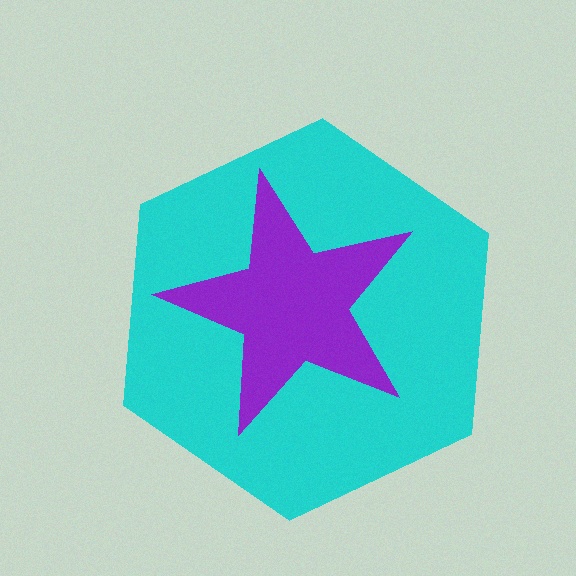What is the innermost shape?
The purple star.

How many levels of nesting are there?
2.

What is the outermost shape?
The cyan hexagon.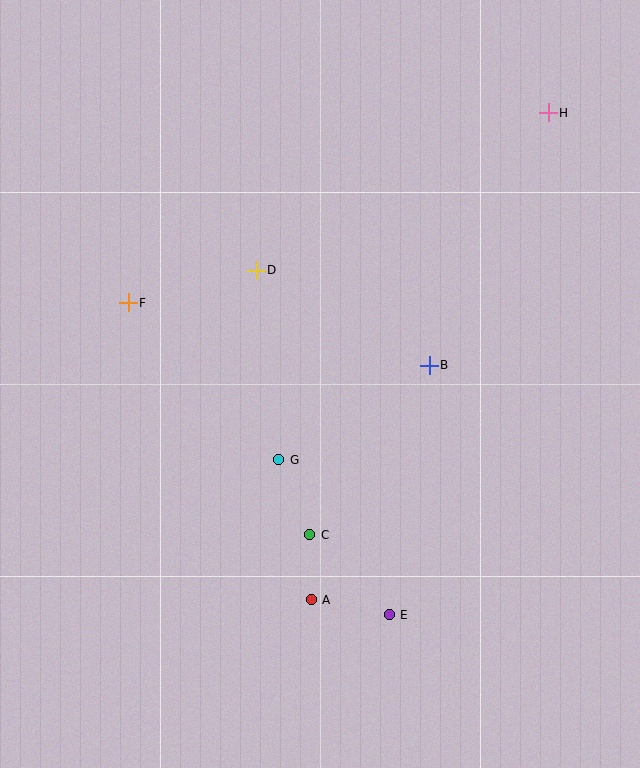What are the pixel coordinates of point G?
Point G is at (278, 460).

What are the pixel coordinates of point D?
Point D is at (256, 270).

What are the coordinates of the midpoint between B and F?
The midpoint between B and F is at (279, 334).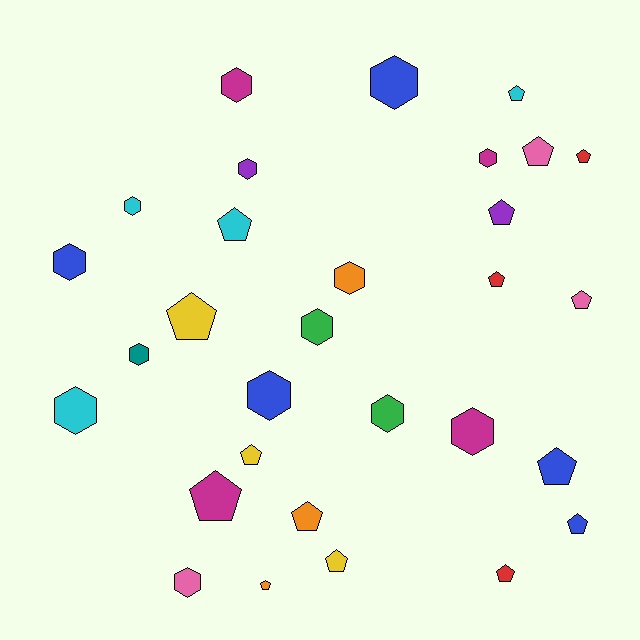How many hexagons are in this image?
There are 14 hexagons.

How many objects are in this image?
There are 30 objects.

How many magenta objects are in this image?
There are 4 magenta objects.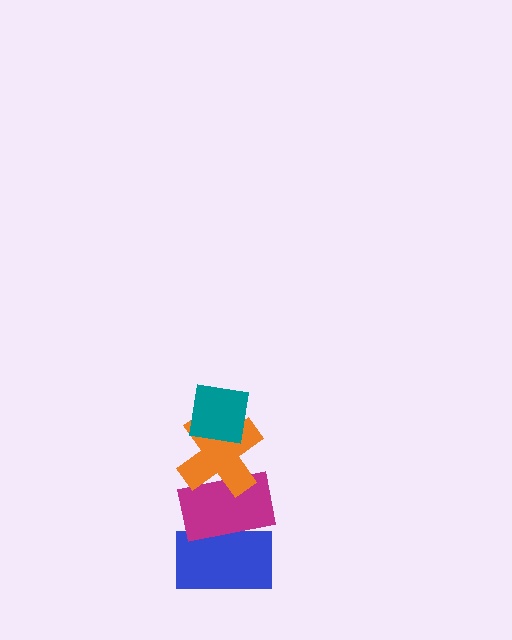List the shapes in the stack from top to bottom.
From top to bottom: the teal square, the orange cross, the magenta rectangle, the blue rectangle.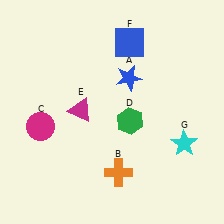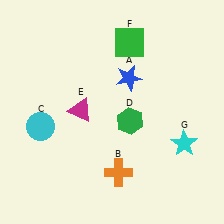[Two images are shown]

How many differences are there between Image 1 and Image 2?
There are 2 differences between the two images.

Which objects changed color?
C changed from magenta to cyan. F changed from blue to green.